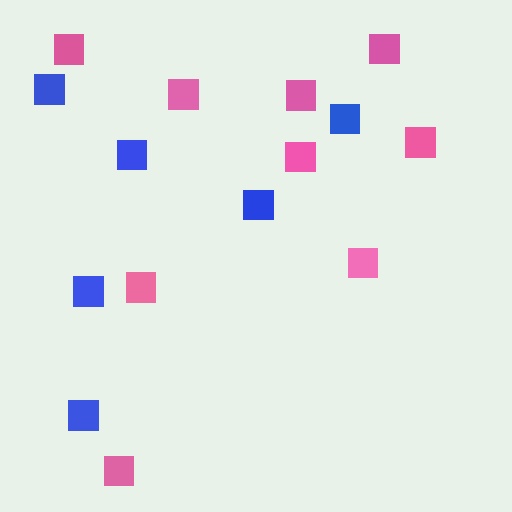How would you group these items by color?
There are 2 groups: one group of blue squares (6) and one group of pink squares (9).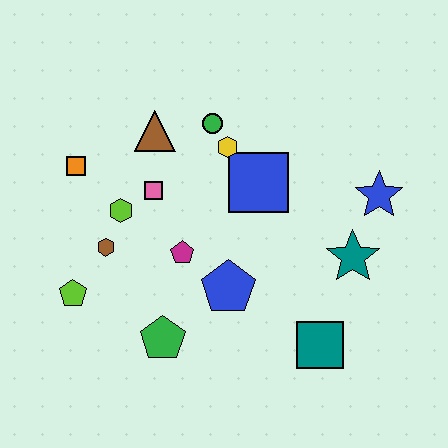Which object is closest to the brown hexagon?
The lime hexagon is closest to the brown hexagon.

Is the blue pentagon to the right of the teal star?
No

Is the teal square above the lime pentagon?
No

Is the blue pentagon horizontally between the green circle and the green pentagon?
No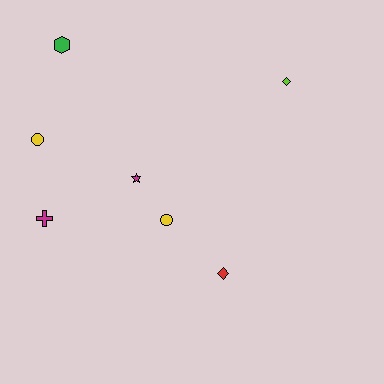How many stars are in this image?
There is 1 star.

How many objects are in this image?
There are 7 objects.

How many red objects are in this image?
There is 1 red object.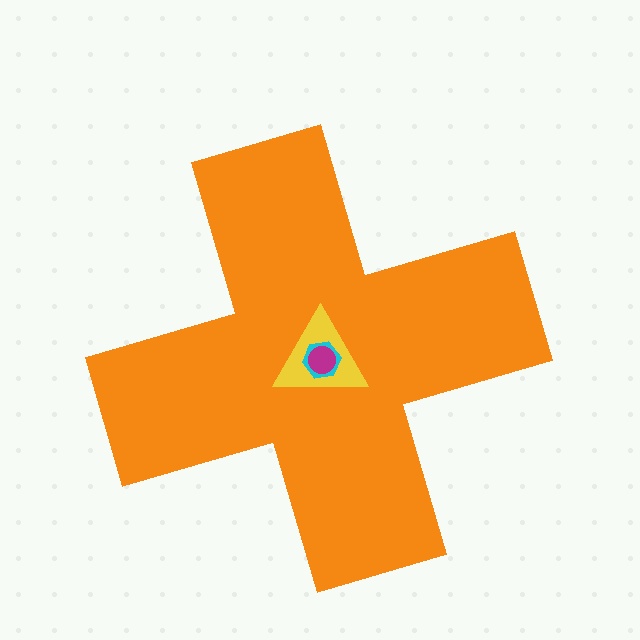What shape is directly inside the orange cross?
The yellow triangle.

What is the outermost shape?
The orange cross.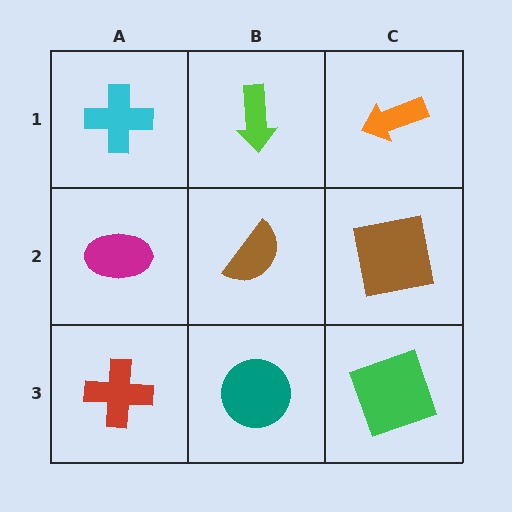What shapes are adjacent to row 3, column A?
A magenta ellipse (row 2, column A), a teal circle (row 3, column B).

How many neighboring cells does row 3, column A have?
2.